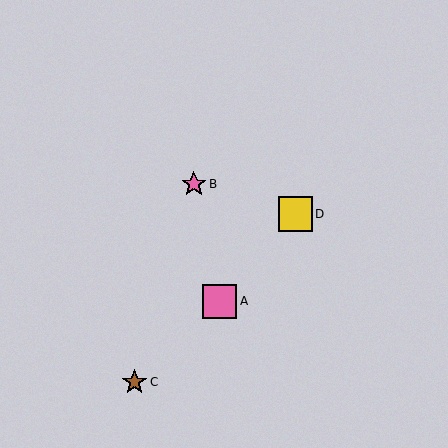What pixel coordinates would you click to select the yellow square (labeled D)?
Click at (295, 214) to select the yellow square D.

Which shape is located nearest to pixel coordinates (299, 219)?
The yellow square (labeled D) at (295, 214) is nearest to that location.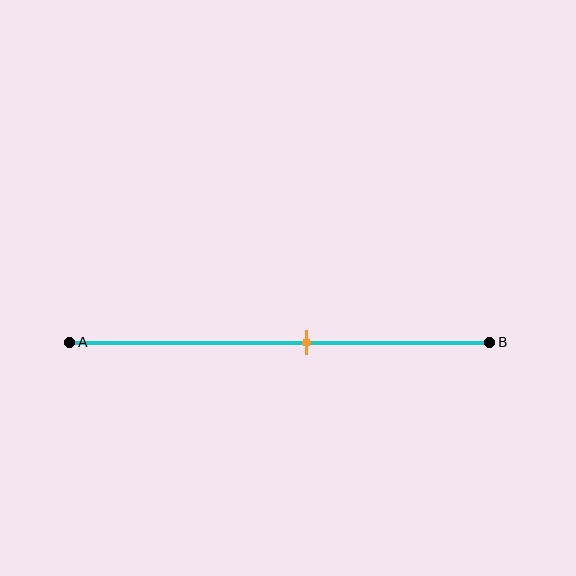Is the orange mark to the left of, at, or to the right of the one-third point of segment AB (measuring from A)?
The orange mark is to the right of the one-third point of segment AB.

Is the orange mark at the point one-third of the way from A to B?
No, the mark is at about 55% from A, not at the 33% one-third point.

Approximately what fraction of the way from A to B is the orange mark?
The orange mark is approximately 55% of the way from A to B.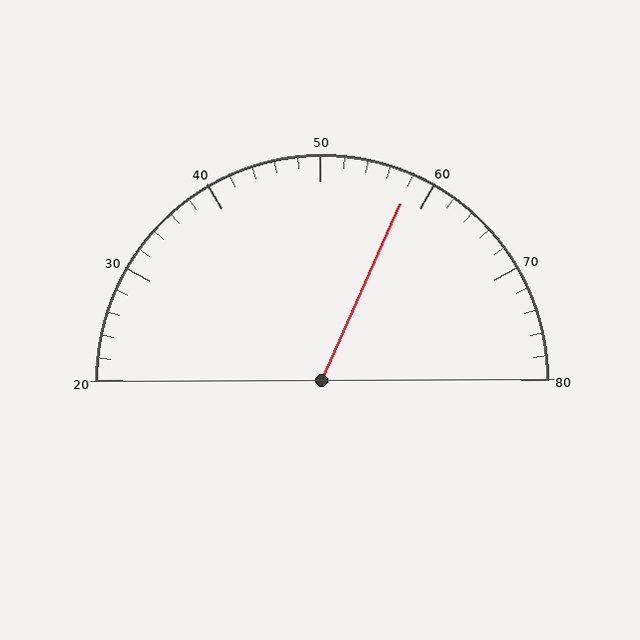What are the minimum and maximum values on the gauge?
The gauge ranges from 20 to 80.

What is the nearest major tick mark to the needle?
The nearest major tick mark is 60.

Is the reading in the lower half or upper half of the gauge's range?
The reading is in the upper half of the range (20 to 80).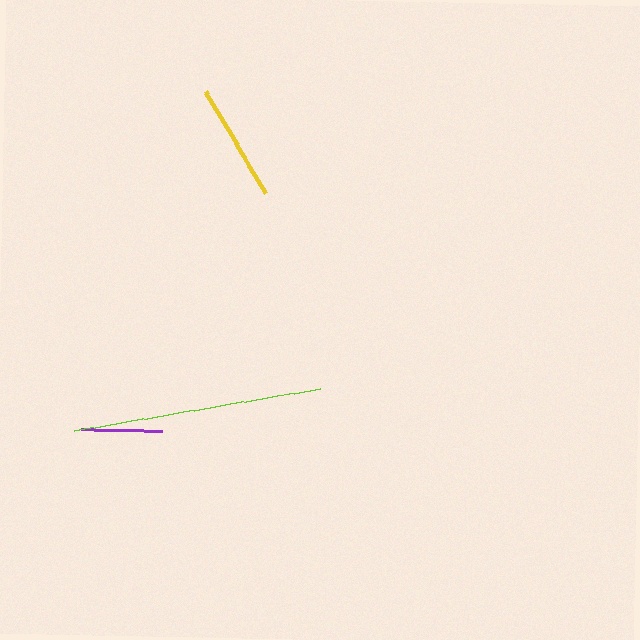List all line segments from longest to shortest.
From longest to shortest: lime, yellow, purple.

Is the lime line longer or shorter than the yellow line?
The lime line is longer than the yellow line.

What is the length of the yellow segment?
The yellow segment is approximately 119 pixels long.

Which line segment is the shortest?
The purple line is the shortest at approximately 81 pixels.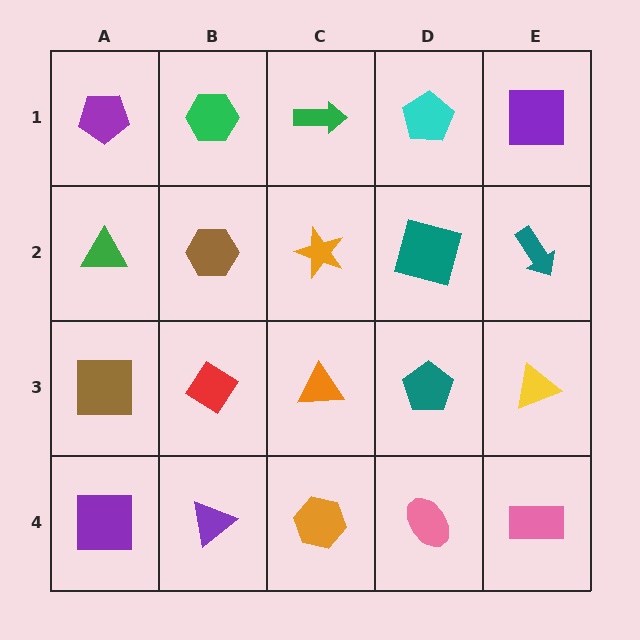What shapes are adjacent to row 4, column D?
A teal pentagon (row 3, column D), an orange hexagon (row 4, column C), a pink rectangle (row 4, column E).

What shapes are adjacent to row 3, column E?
A teal arrow (row 2, column E), a pink rectangle (row 4, column E), a teal pentagon (row 3, column D).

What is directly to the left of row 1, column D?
A green arrow.